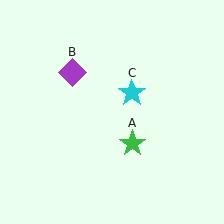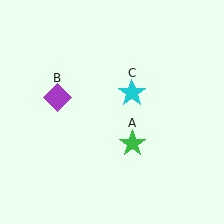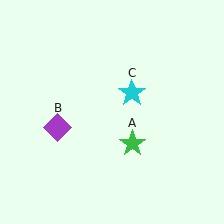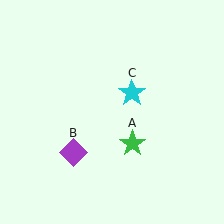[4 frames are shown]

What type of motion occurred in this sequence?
The purple diamond (object B) rotated counterclockwise around the center of the scene.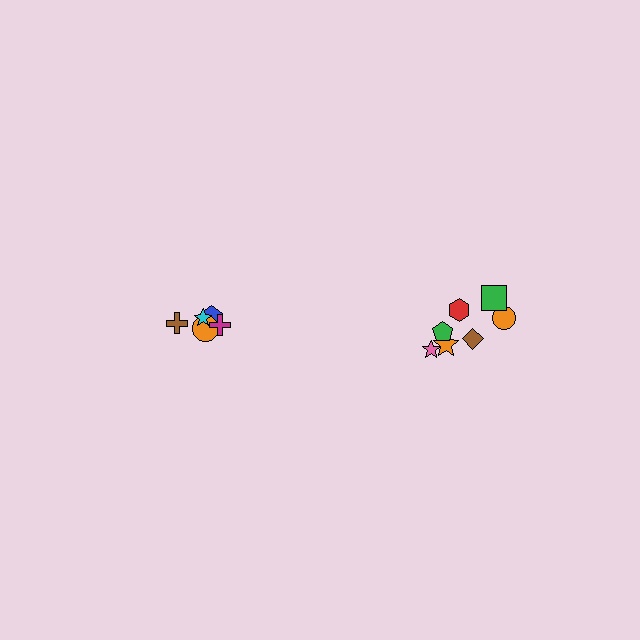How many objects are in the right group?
There are 7 objects.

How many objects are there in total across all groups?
There are 12 objects.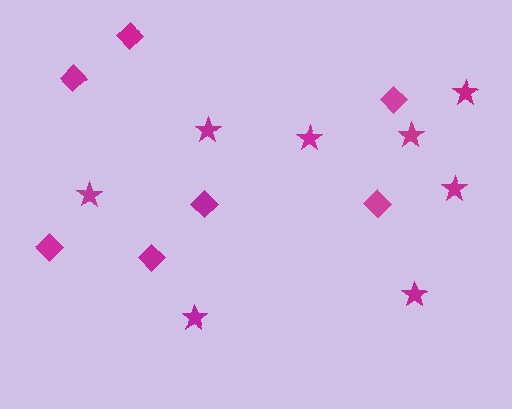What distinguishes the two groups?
There are 2 groups: one group of stars (8) and one group of diamonds (7).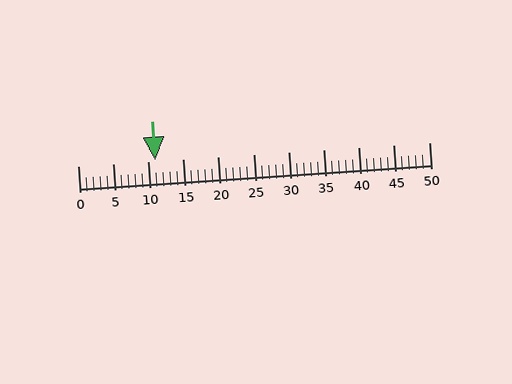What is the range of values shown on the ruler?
The ruler shows values from 0 to 50.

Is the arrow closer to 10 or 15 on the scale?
The arrow is closer to 10.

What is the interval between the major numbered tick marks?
The major tick marks are spaced 5 units apart.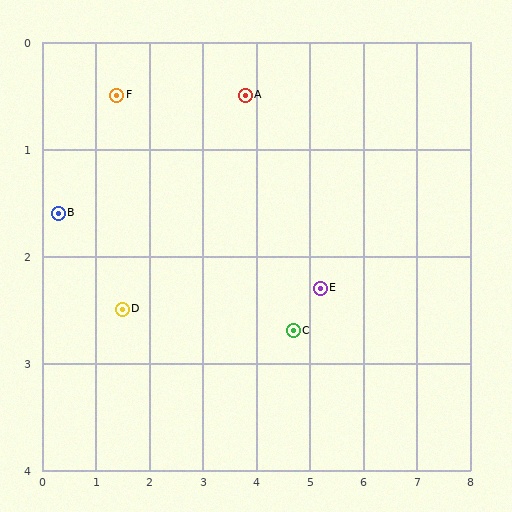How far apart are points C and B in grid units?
Points C and B are about 4.5 grid units apart.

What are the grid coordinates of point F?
Point F is at approximately (1.4, 0.5).